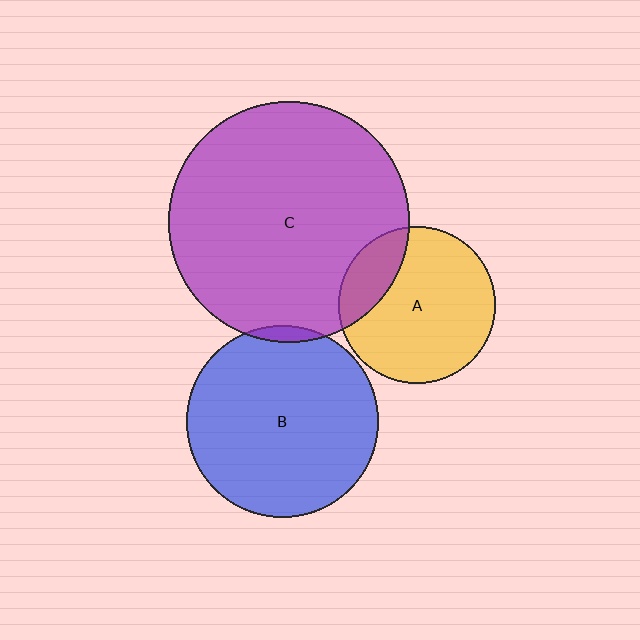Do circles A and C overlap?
Yes.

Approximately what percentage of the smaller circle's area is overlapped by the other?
Approximately 20%.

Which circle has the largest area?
Circle C (purple).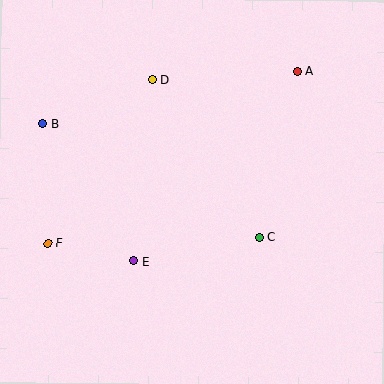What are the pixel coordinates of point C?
Point C is at (259, 237).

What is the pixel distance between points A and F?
The distance between A and F is 303 pixels.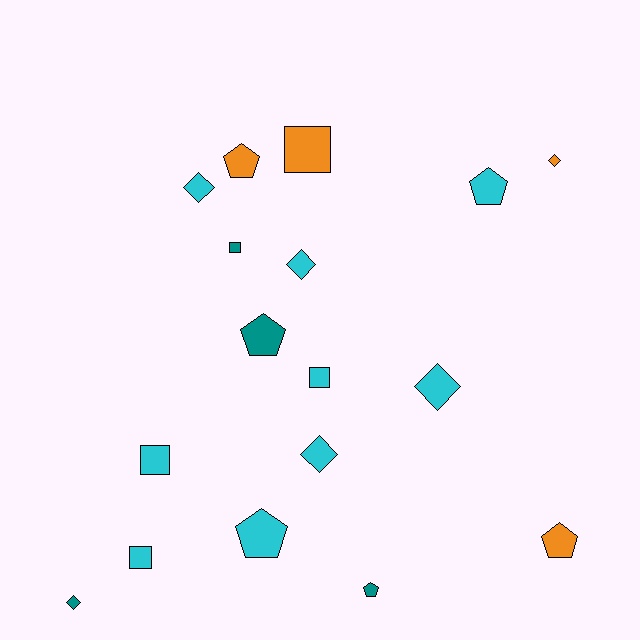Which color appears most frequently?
Cyan, with 9 objects.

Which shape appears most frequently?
Diamond, with 6 objects.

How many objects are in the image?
There are 17 objects.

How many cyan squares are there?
There are 3 cyan squares.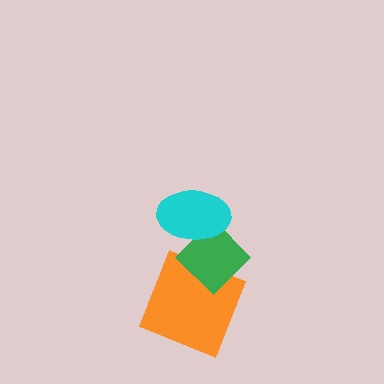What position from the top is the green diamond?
The green diamond is 2nd from the top.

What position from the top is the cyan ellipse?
The cyan ellipse is 1st from the top.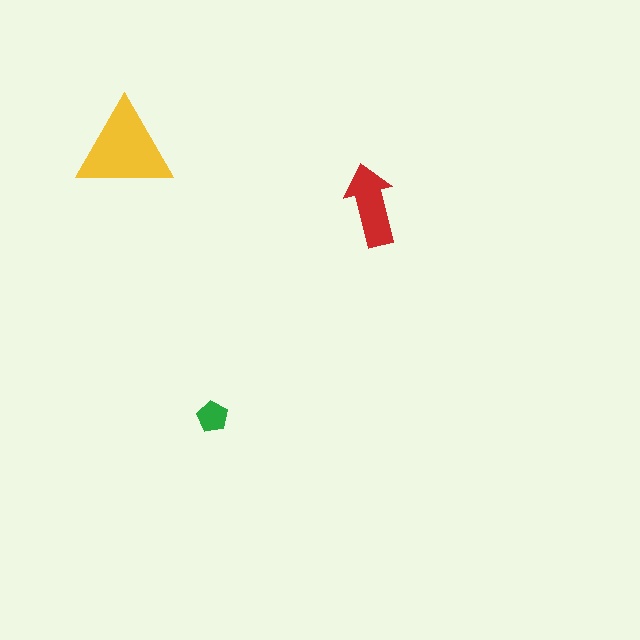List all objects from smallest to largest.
The green pentagon, the red arrow, the yellow triangle.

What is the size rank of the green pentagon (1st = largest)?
3rd.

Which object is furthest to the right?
The red arrow is rightmost.